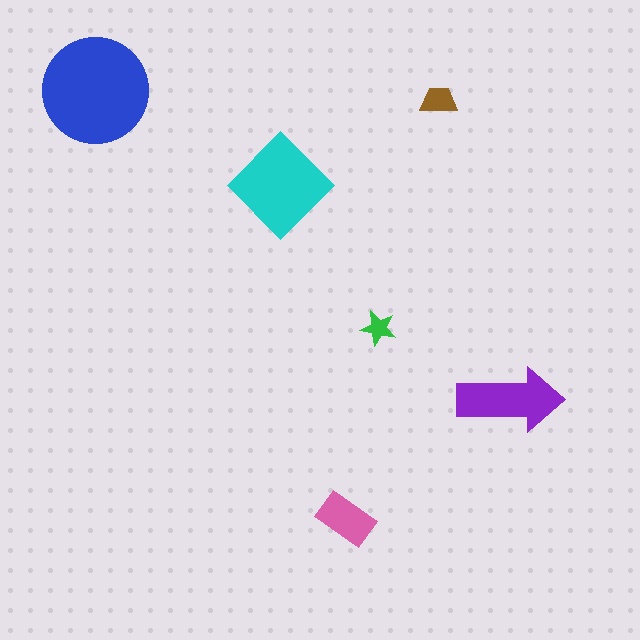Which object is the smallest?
The green star.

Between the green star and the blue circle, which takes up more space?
The blue circle.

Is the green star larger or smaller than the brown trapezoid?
Smaller.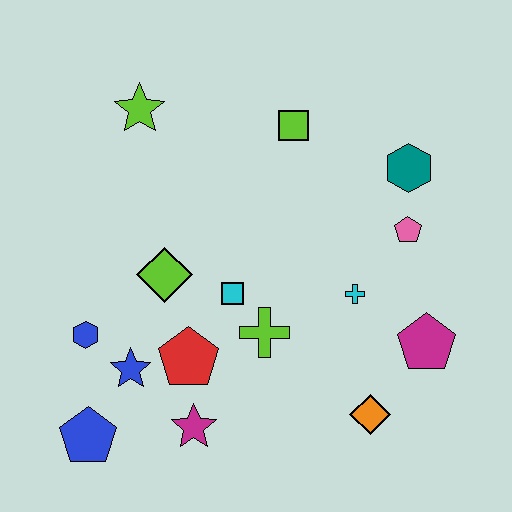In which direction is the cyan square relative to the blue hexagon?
The cyan square is to the right of the blue hexagon.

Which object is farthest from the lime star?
The orange diamond is farthest from the lime star.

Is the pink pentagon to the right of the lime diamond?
Yes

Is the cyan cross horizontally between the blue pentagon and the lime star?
No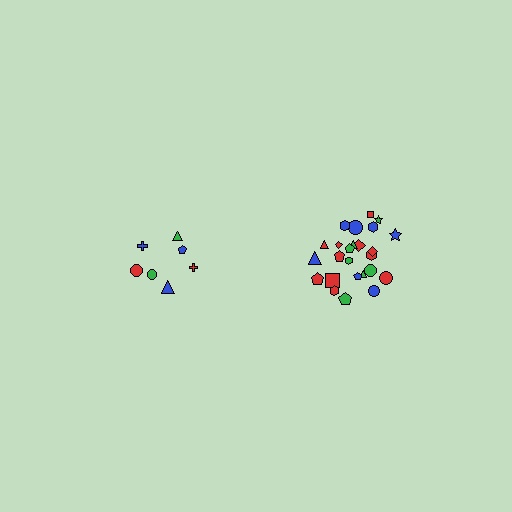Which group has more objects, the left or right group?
The right group.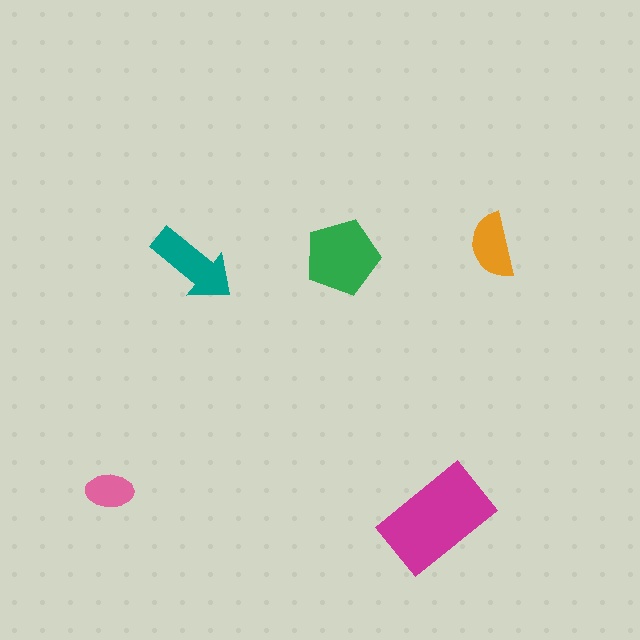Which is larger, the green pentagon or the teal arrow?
The green pentagon.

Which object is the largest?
The magenta rectangle.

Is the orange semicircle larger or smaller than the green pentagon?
Smaller.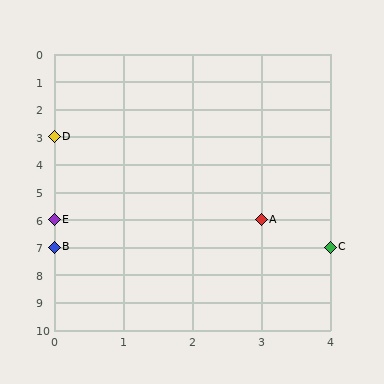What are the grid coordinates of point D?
Point D is at grid coordinates (0, 3).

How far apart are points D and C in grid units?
Points D and C are 4 columns and 4 rows apart (about 5.7 grid units diagonally).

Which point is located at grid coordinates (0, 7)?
Point B is at (0, 7).